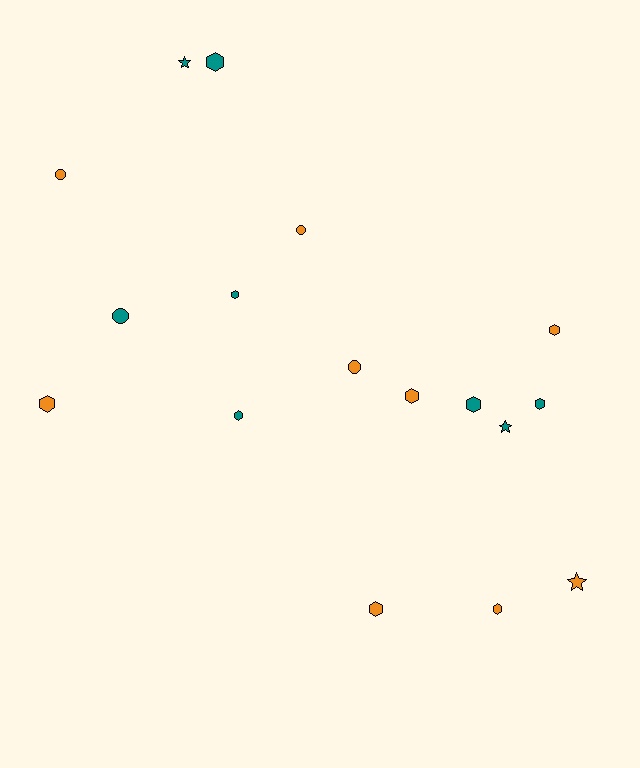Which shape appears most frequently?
Hexagon, with 10 objects.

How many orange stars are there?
There is 1 orange star.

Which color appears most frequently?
Orange, with 9 objects.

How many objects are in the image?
There are 17 objects.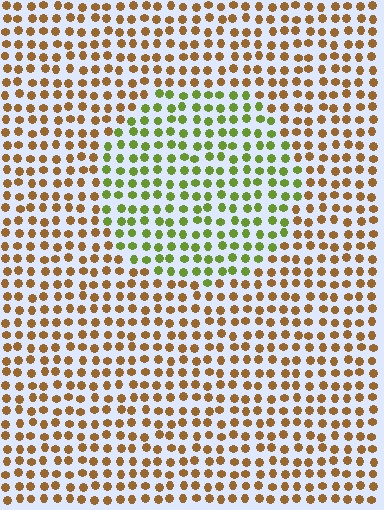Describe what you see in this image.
The image is filled with small brown elements in a uniform arrangement. A circle-shaped region is visible where the elements are tinted to a slightly different hue, forming a subtle color boundary.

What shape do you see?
I see a circle.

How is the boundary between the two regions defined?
The boundary is defined purely by a slight shift in hue (about 56 degrees). Spacing, size, and orientation are identical on both sides.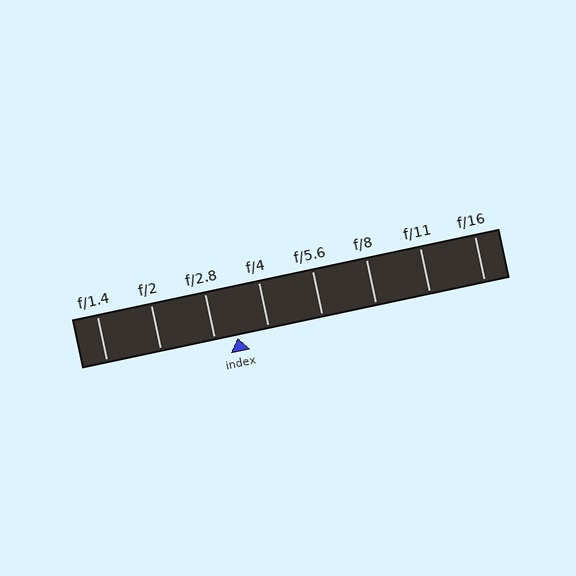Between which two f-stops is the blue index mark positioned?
The index mark is between f/2.8 and f/4.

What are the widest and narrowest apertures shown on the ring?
The widest aperture shown is f/1.4 and the narrowest is f/16.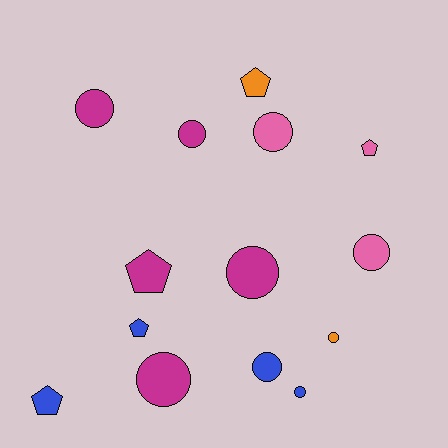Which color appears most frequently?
Magenta, with 5 objects.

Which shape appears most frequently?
Circle, with 9 objects.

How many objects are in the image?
There are 14 objects.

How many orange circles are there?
There is 1 orange circle.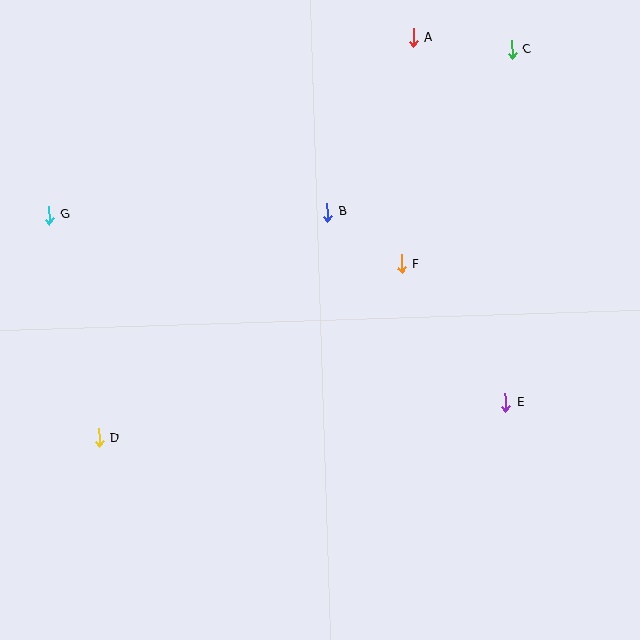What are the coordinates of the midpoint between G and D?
The midpoint between G and D is at (74, 326).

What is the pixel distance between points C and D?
The distance between C and D is 567 pixels.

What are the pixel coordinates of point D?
Point D is at (99, 438).